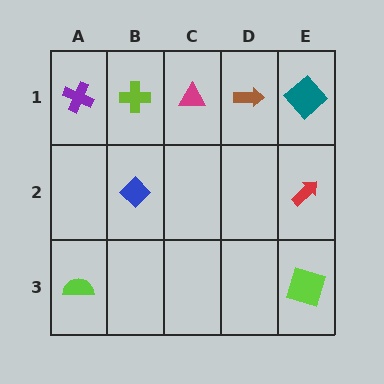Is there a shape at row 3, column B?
No, that cell is empty.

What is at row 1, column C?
A magenta triangle.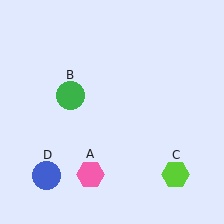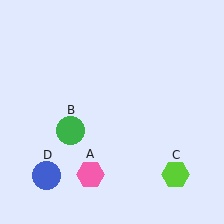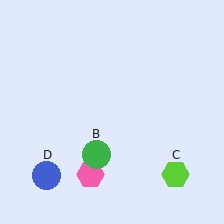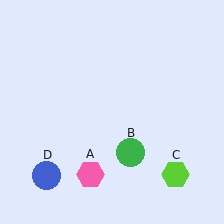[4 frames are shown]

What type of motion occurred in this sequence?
The green circle (object B) rotated counterclockwise around the center of the scene.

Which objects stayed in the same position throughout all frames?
Pink hexagon (object A) and lime hexagon (object C) and blue circle (object D) remained stationary.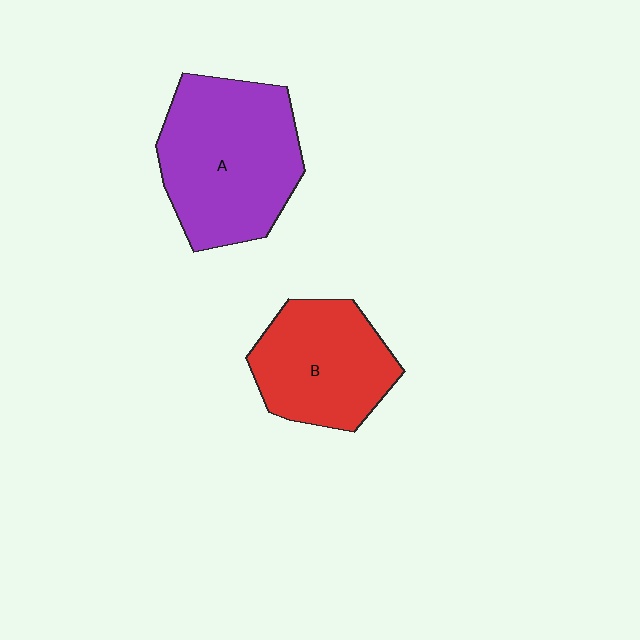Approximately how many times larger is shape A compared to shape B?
Approximately 1.4 times.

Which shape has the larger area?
Shape A (purple).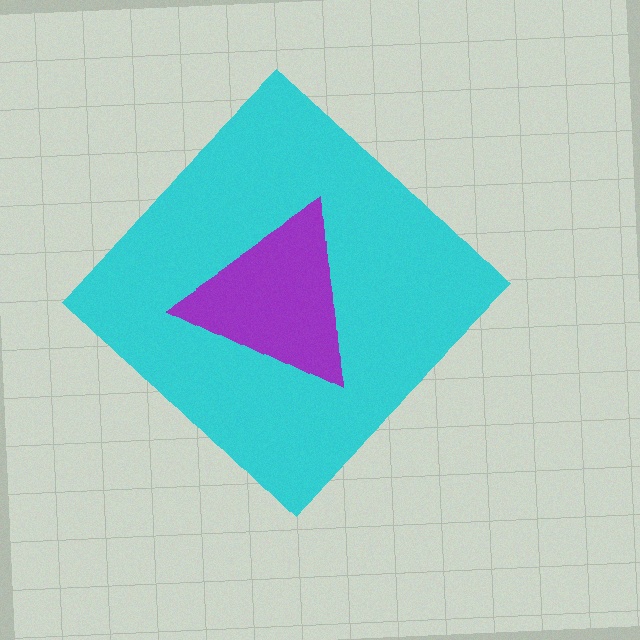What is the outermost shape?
The cyan diamond.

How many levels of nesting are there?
2.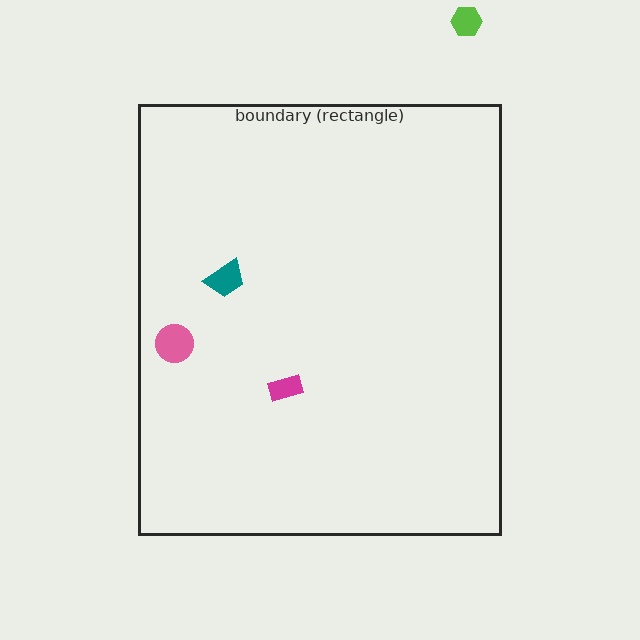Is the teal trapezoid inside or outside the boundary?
Inside.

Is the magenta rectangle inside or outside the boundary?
Inside.